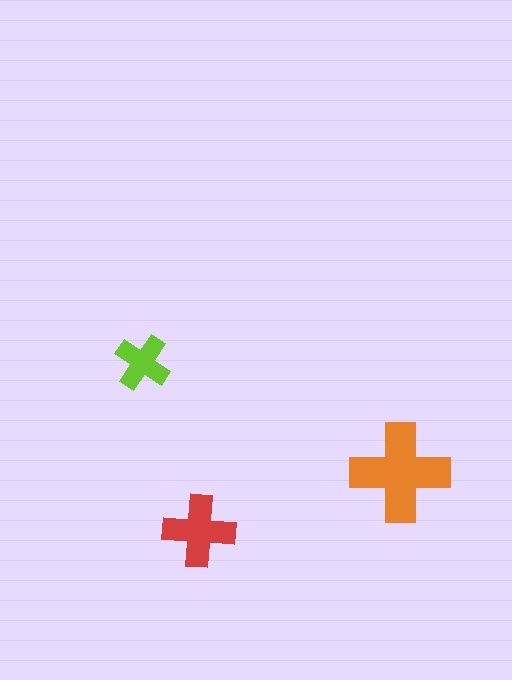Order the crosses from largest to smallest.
the orange one, the red one, the lime one.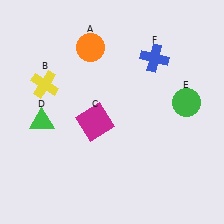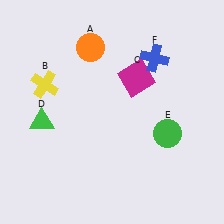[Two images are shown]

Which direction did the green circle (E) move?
The green circle (E) moved down.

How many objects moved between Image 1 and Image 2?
2 objects moved between the two images.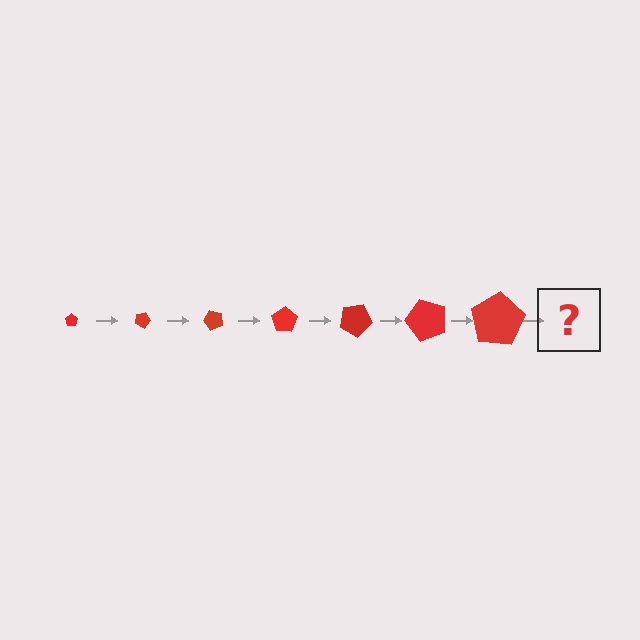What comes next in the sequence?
The next element should be a pentagon, larger than the previous one and rotated 175 degrees from the start.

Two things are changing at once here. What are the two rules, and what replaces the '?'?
The two rules are that the pentagon grows larger each step and it rotates 25 degrees each step. The '?' should be a pentagon, larger than the previous one and rotated 175 degrees from the start.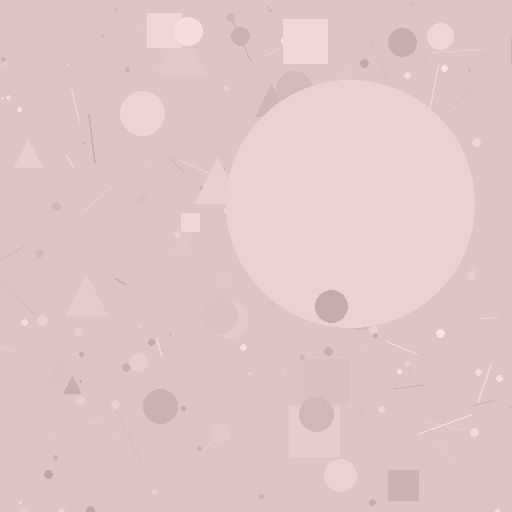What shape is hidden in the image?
A circle is hidden in the image.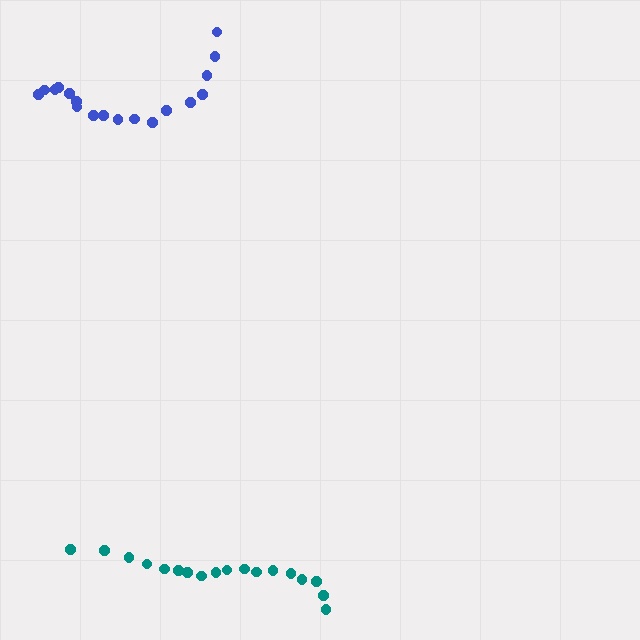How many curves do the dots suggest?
There are 2 distinct paths.